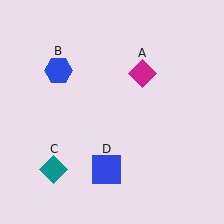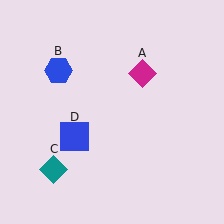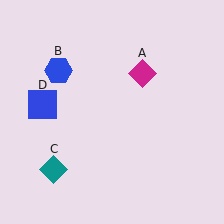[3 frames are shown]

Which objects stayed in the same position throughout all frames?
Magenta diamond (object A) and blue hexagon (object B) and teal diamond (object C) remained stationary.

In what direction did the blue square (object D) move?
The blue square (object D) moved up and to the left.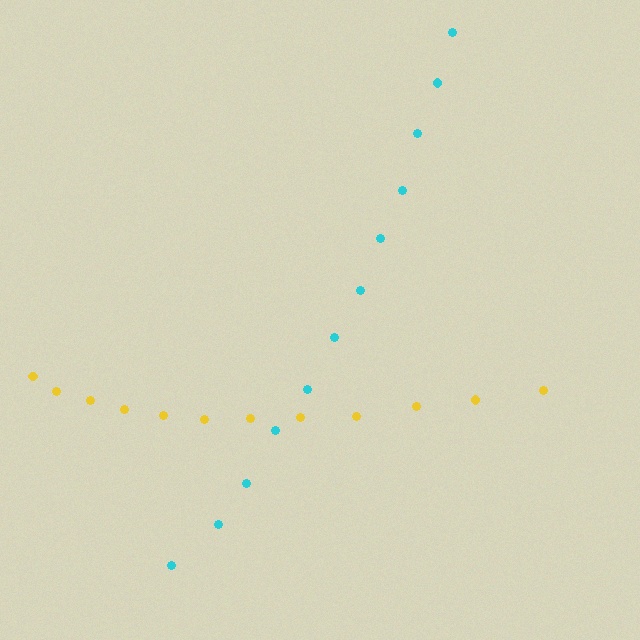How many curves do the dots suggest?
There are 2 distinct paths.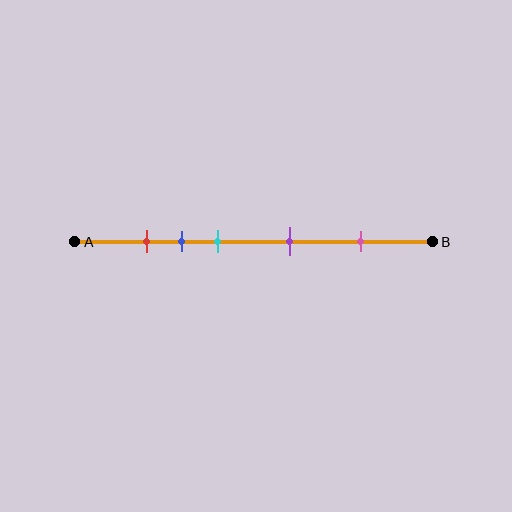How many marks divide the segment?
There are 5 marks dividing the segment.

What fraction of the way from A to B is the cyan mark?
The cyan mark is approximately 40% (0.4) of the way from A to B.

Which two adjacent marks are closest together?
The red and blue marks are the closest adjacent pair.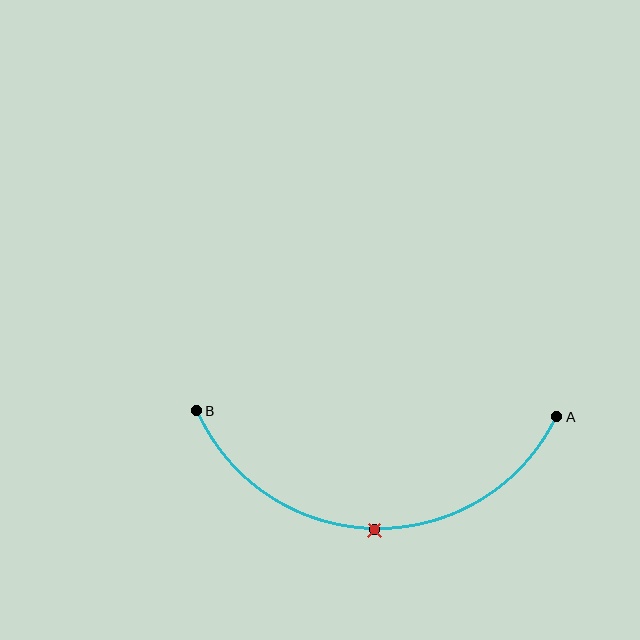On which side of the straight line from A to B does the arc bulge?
The arc bulges below the straight line connecting A and B.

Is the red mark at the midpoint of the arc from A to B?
Yes. The red mark lies on the arc at equal arc-length from both A and B — it is the arc midpoint.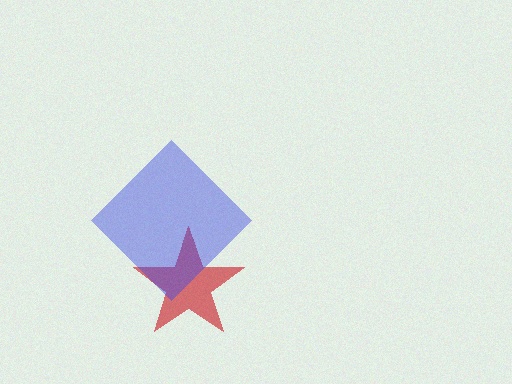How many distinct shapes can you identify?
There are 2 distinct shapes: a red star, a blue diamond.